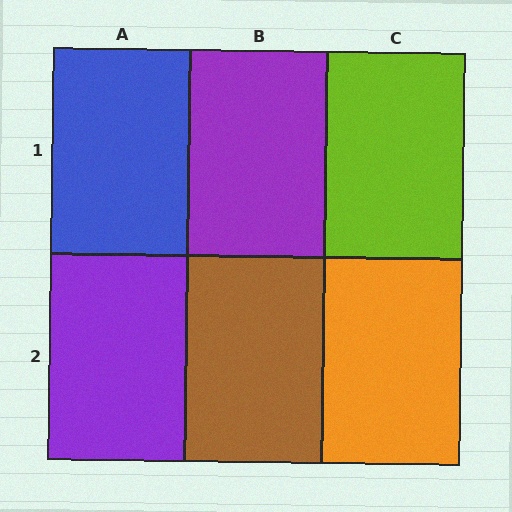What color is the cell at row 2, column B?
Brown.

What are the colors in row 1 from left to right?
Blue, purple, lime.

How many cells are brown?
1 cell is brown.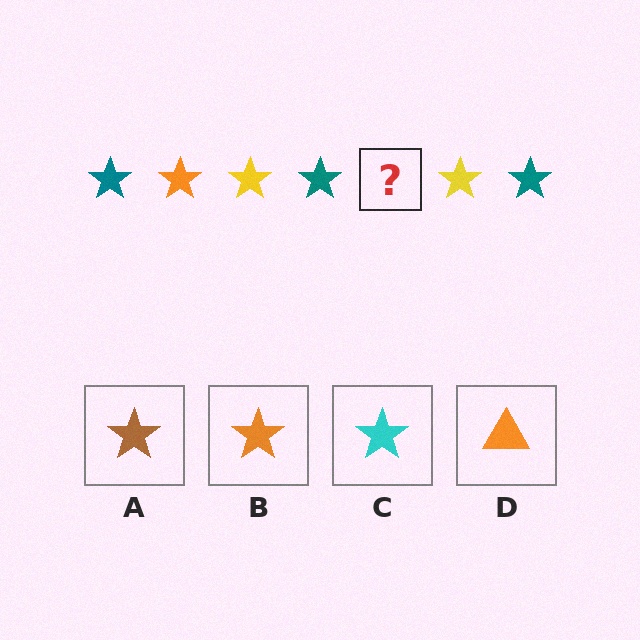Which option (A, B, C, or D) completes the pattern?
B.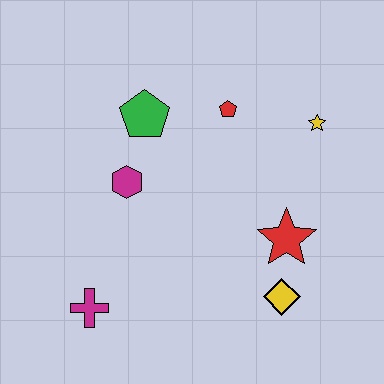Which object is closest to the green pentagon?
The magenta hexagon is closest to the green pentagon.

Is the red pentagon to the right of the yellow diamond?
No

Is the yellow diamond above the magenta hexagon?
No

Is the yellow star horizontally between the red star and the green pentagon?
No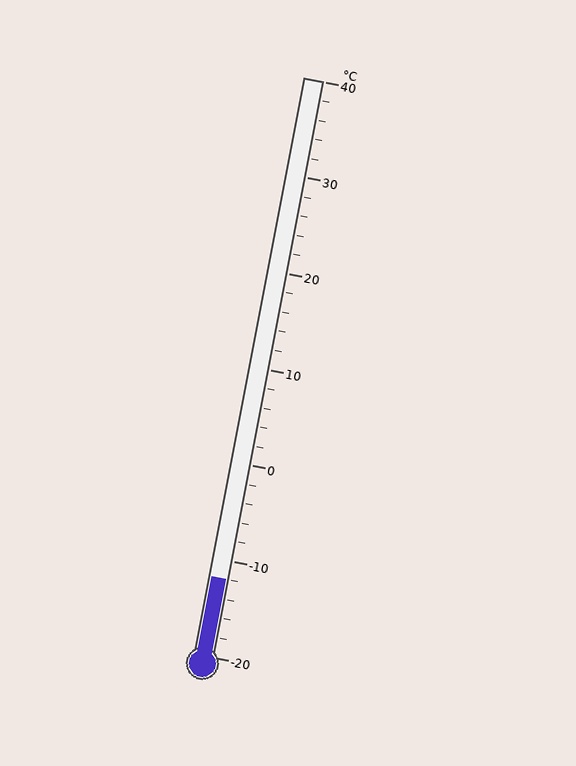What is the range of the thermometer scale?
The thermometer scale ranges from -20°C to 40°C.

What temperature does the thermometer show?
The thermometer shows approximately -12°C.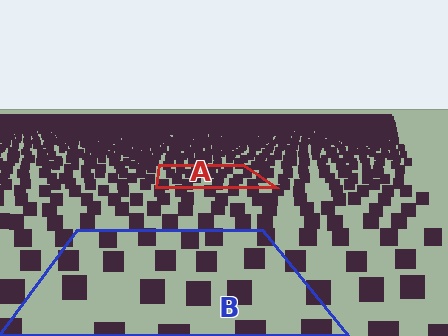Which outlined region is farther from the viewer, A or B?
Region A is farther from the viewer — the texture elements inside it appear smaller and more densely packed.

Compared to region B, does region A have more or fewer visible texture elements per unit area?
Region A has more texture elements per unit area — they are packed more densely because it is farther away.